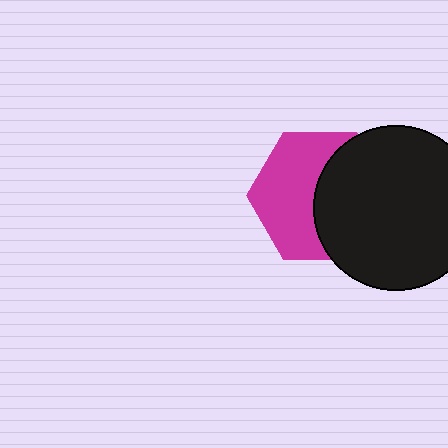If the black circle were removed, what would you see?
You would see the complete magenta hexagon.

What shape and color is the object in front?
The object in front is a black circle.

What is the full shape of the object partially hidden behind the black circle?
The partially hidden object is a magenta hexagon.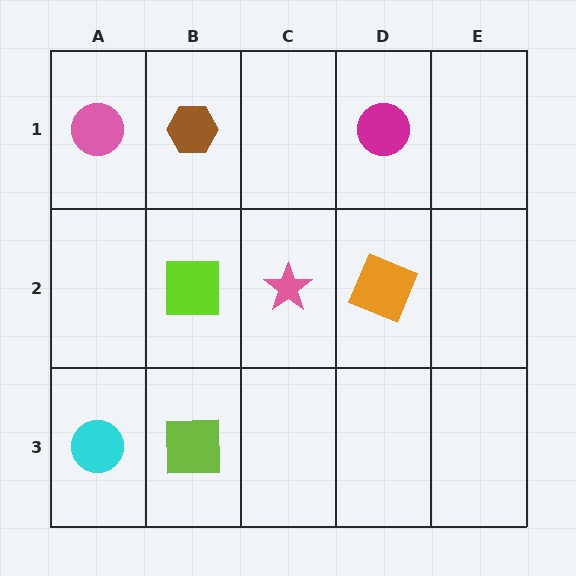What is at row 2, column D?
An orange square.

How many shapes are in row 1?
3 shapes.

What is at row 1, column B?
A brown hexagon.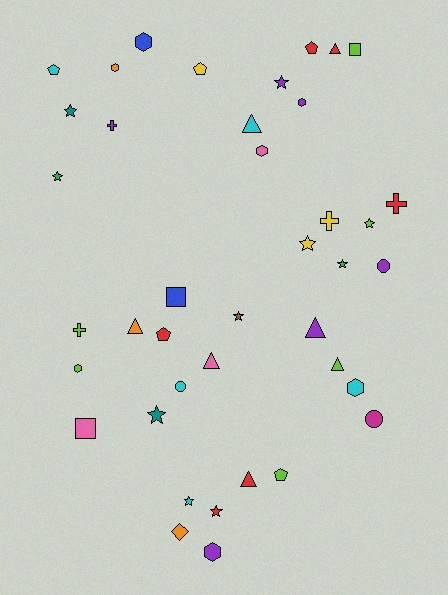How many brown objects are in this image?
There is 1 brown object.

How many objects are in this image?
There are 40 objects.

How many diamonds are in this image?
There is 1 diamond.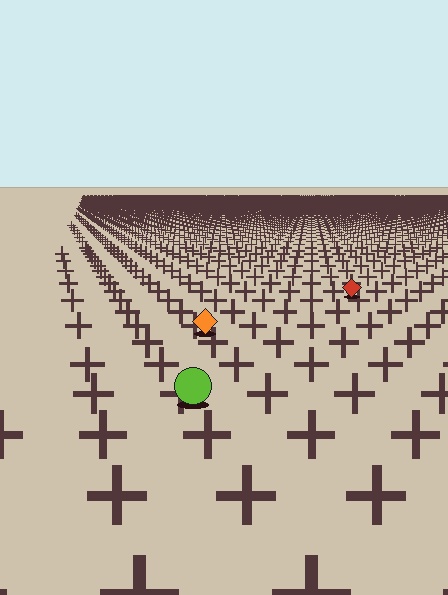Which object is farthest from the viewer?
The red diamond is farthest from the viewer. It appears smaller and the ground texture around it is denser.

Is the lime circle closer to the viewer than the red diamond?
Yes. The lime circle is closer — you can tell from the texture gradient: the ground texture is coarser near it.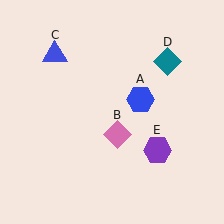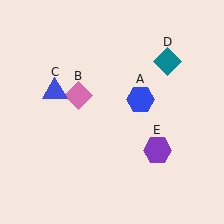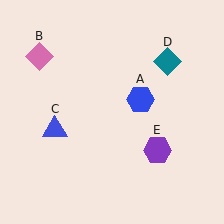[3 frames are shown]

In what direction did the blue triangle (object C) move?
The blue triangle (object C) moved down.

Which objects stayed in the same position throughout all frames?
Blue hexagon (object A) and teal diamond (object D) and purple hexagon (object E) remained stationary.